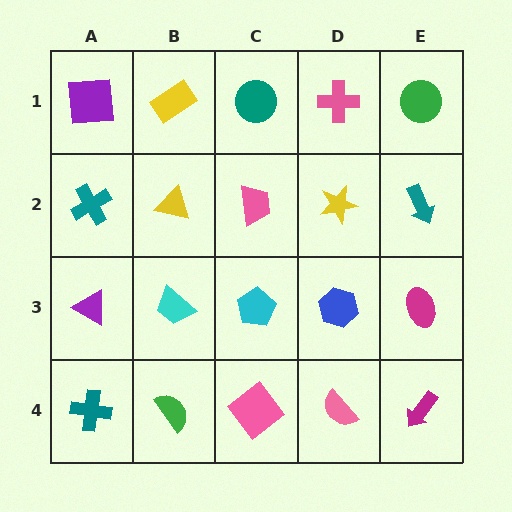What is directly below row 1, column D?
A yellow star.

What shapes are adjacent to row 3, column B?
A yellow triangle (row 2, column B), a green semicircle (row 4, column B), a purple triangle (row 3, column A), a cyan pentagon (row 3, column C).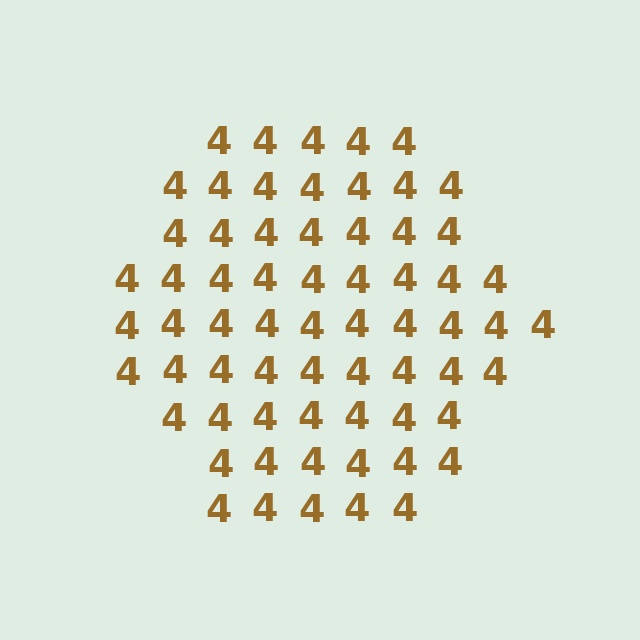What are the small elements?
The small elements are digit 4's.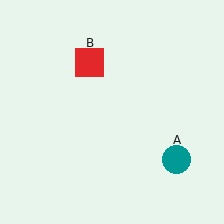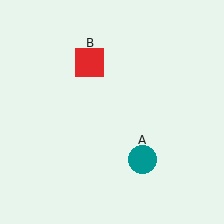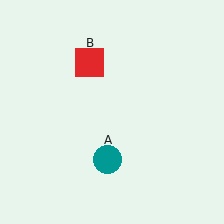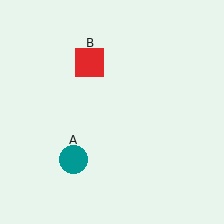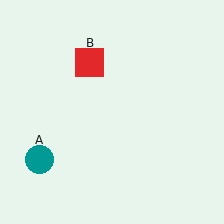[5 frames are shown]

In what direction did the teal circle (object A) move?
The teal circle (object A) moved left.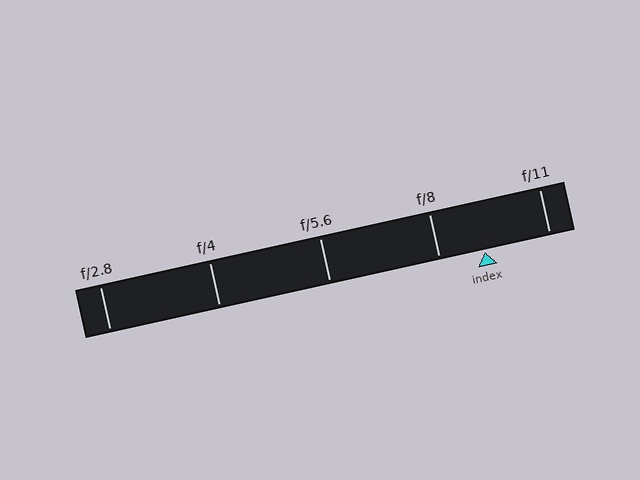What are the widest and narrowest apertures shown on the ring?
The widest aperture shown is f/2.8 and the narrowest is f/11.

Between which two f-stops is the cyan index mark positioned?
The index mark is between f/8 and f/11.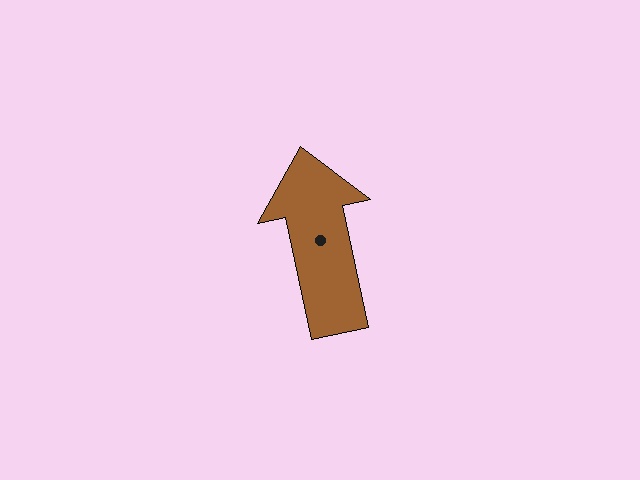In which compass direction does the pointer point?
North.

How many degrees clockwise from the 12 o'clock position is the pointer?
Approximately 348 degrees.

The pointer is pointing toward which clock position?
Roughly 12 o'clock.